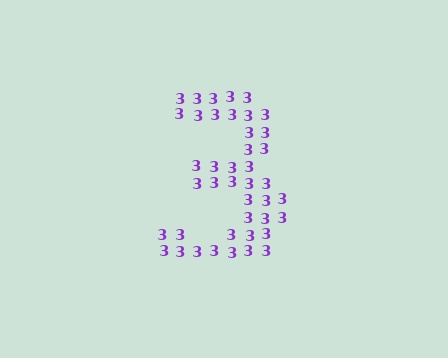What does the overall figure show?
The overall figure shows the digit 3.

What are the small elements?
The small elements are digit 3's.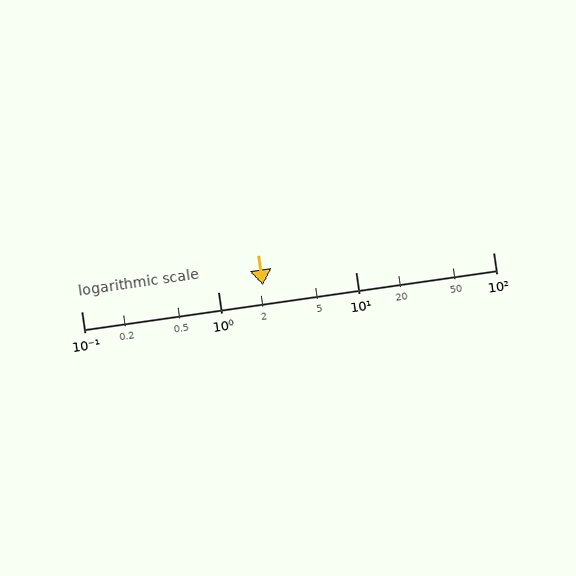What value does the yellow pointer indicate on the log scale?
The pointer indicates approximately 2.1.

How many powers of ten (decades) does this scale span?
The scale spans 3 decades, from 0.1 to 100.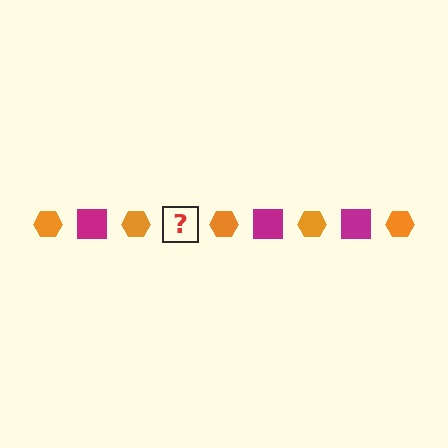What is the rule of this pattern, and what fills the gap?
The rule is that the pattern alternates between orange hexagon and magenta square. The gap should be filled with a magenta square.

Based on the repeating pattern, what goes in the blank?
The blank should be a magenta square.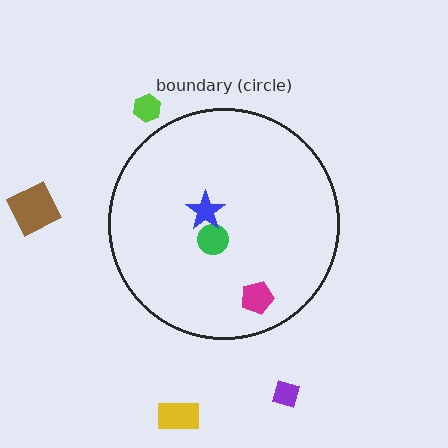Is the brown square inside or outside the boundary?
Outside.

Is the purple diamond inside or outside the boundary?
Outside.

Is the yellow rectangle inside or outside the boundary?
Outside.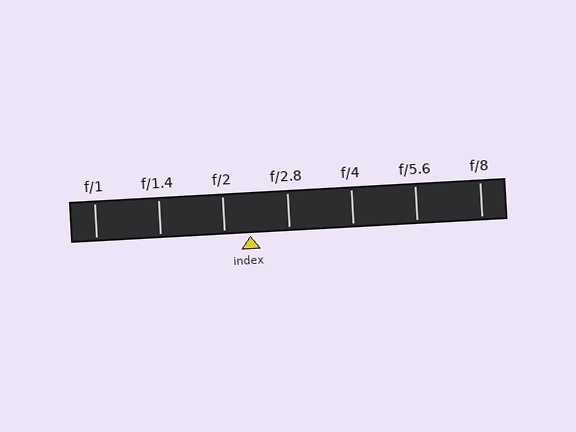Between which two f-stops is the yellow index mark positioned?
The index mark is between f/2 and f/2.8.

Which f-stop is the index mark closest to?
The index mark is closest to f/2.